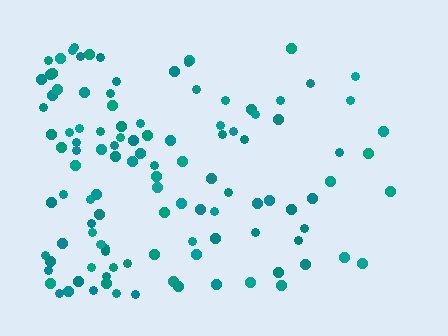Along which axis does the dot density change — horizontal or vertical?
Horizontal.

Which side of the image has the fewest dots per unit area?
The right.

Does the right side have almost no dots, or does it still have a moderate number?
Still a moderate number, just noticeably fewer than the left.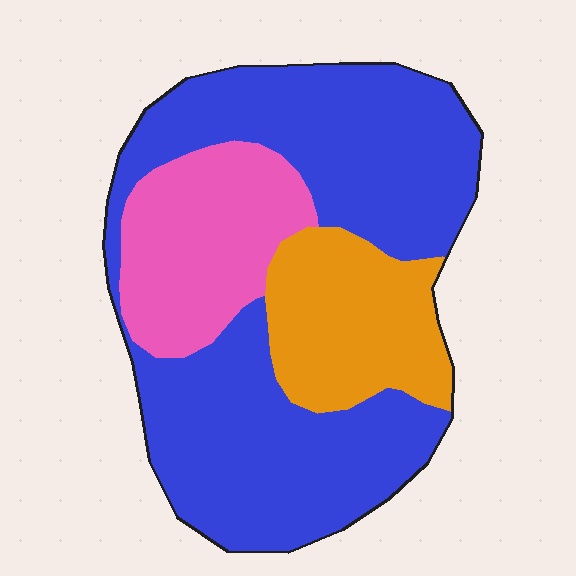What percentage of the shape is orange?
Orange takes up about one fifth (1/5) of the shape.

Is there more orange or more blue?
Blue.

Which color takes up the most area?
Blue, at roughly 60%.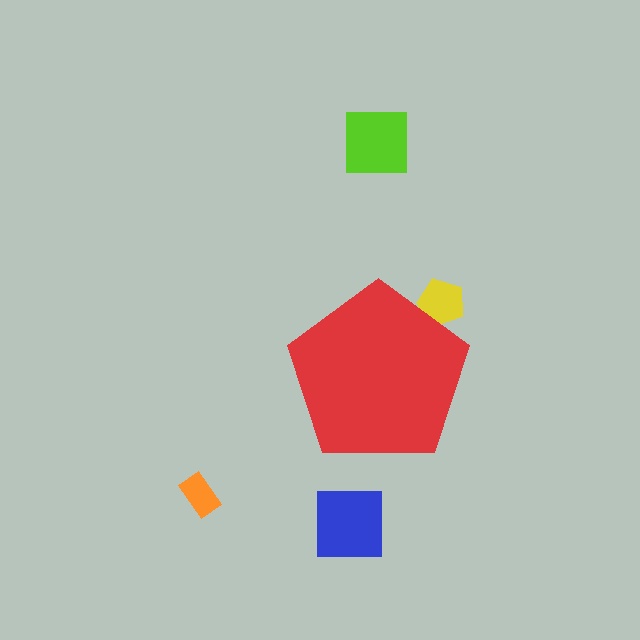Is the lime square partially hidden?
No, the lime square is fully visible.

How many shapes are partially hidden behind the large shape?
1 shape is partially hidden.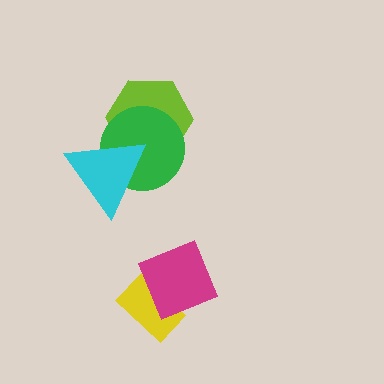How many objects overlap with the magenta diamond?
1 object overlaps with the magenta diamond.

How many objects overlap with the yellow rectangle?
1 object overlaps with the yellow rectangle.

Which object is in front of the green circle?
The cyan triangle is in front of the green circle.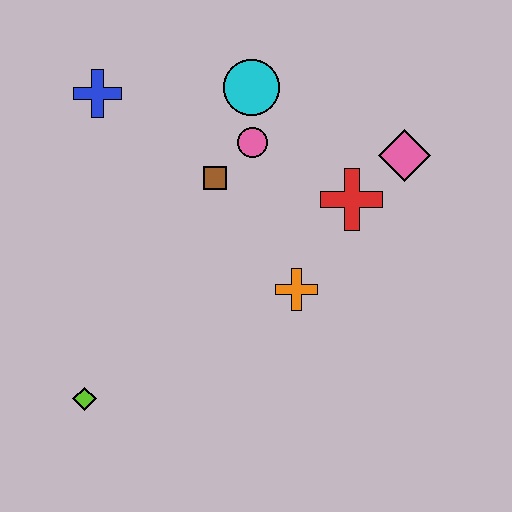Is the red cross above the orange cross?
Yes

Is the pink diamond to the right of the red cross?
Yes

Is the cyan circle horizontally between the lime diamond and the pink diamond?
Yes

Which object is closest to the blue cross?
The brown square is closest to the blue cross.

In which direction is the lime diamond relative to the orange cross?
The lime diamond is to the left of the orange cross.